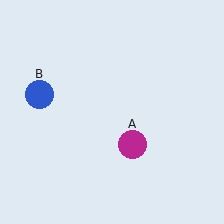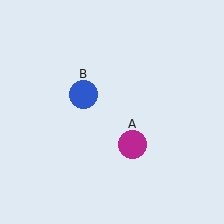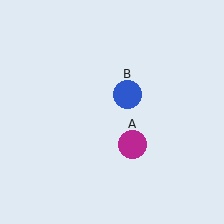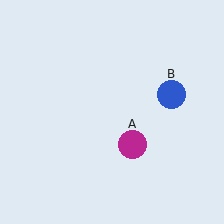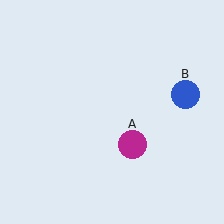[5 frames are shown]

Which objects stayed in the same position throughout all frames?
Magenta circle (object A) remained stationary.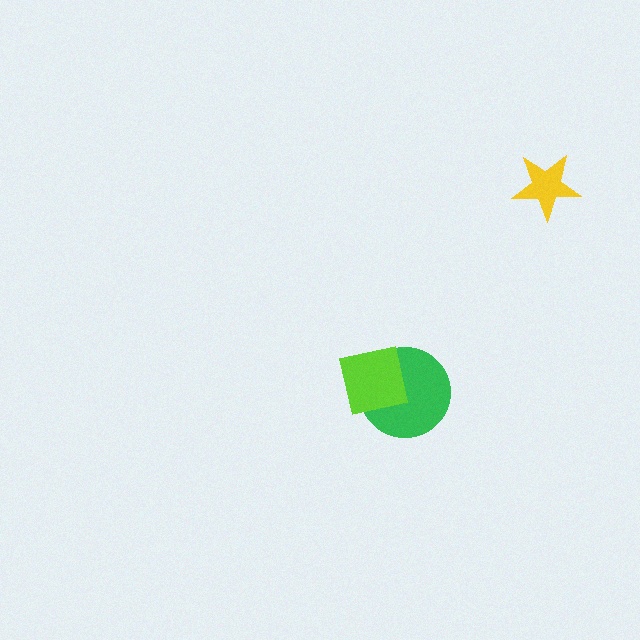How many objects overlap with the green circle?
1 object overlaps with the green circle.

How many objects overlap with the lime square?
1 object overlaps with the lime square.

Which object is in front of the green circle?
The lime square is in front of the green circle.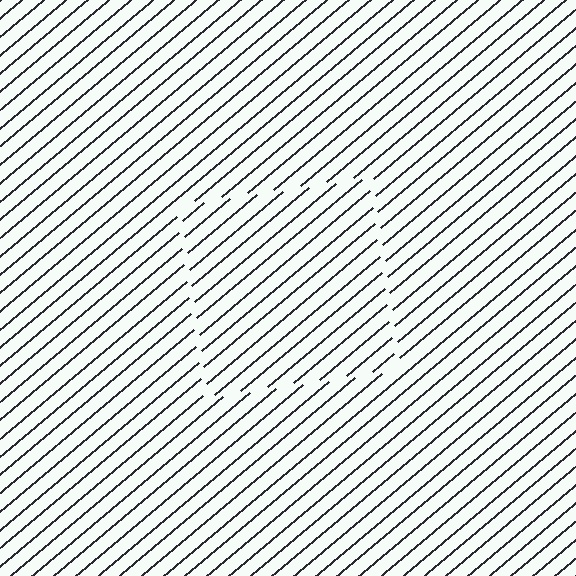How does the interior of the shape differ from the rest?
The interior of the shape contains the same grating, shifted by half a period — the contour is defined by the phase discontinuity where line-ends from the inner and outer gratings abut.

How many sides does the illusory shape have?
4 sides — the line-ends trace a square.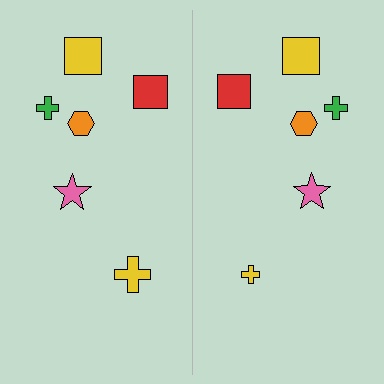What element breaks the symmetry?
The yellow cross on the right side has a different size than its mirror counterpart.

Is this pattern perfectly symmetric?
No, the pattern is not perfectly symmetric. The yellow cross on the right side has a different size than its mirror counterpart.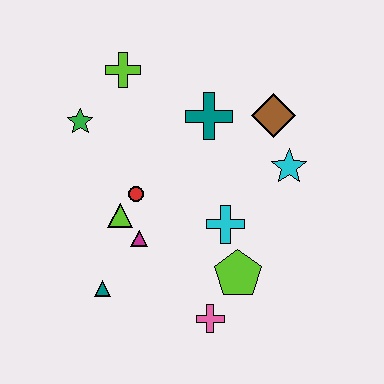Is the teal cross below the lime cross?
Yes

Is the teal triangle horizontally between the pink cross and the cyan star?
No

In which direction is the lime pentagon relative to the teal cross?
The lime pentagon is below the teal cross.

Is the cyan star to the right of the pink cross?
Yes